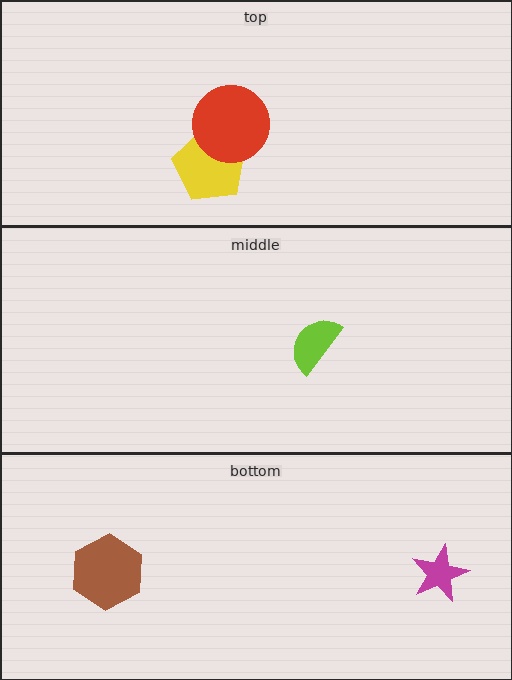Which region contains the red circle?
The top region.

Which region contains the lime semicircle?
The middle region.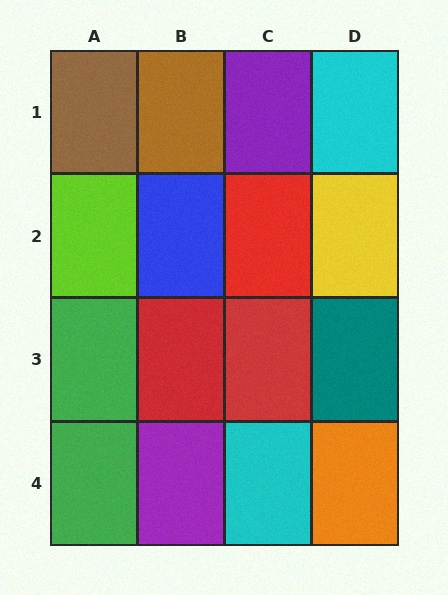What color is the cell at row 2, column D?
Yellow.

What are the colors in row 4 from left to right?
Green, purple, cyan, orange.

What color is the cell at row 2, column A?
Lime.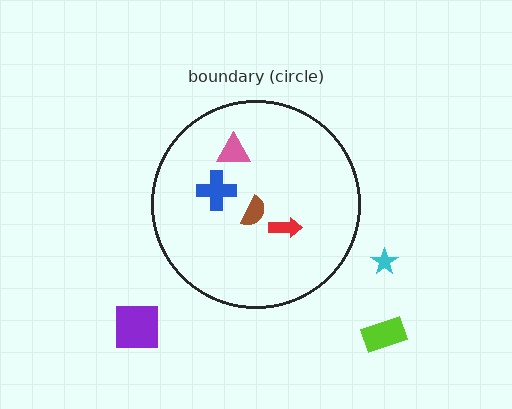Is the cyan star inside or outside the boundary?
Outside.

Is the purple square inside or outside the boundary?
Outside.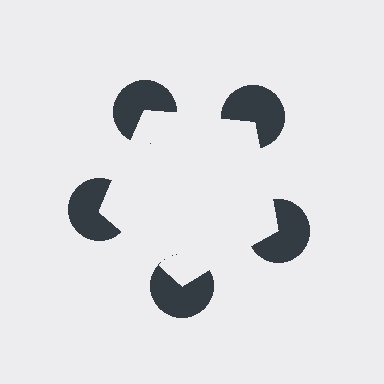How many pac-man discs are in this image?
There are 5 — one at each vertex of the illusory pentagon.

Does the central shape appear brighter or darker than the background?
It typically appears slightly brighter than the background, even though no actual brightness change is drawn.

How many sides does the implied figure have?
5 sides.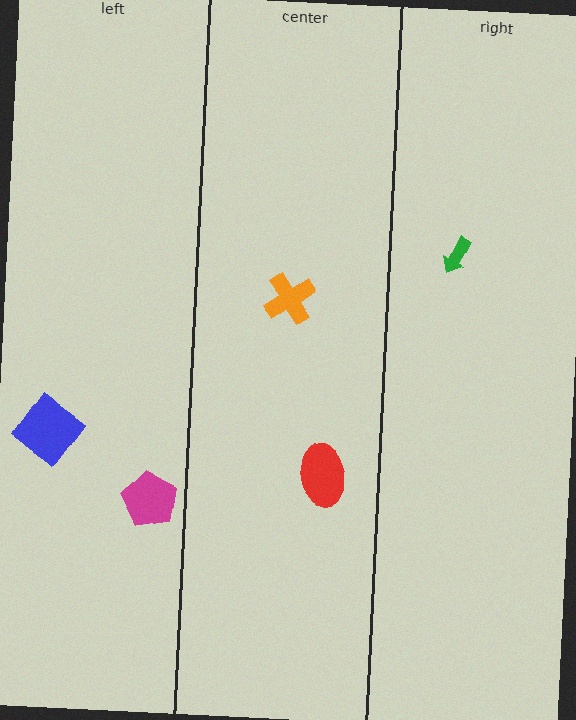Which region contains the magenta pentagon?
The left region.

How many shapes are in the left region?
2.